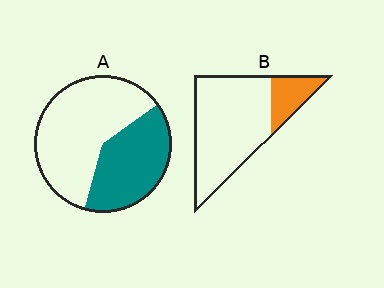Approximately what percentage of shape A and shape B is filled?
A is approximately 40% and B is approximately 20%.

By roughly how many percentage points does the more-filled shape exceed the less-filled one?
By roughly 20 percentage points (A over B).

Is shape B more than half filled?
No.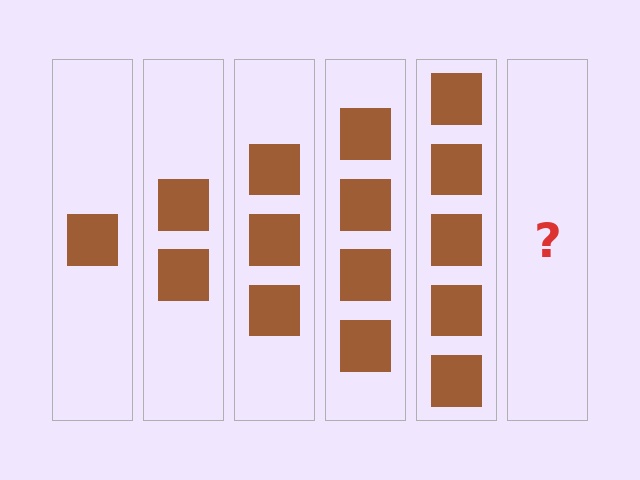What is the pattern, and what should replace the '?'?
The pattern is that each step adds one more square. The '?' should be 6 squares.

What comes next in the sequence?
The next element should be 6 squares.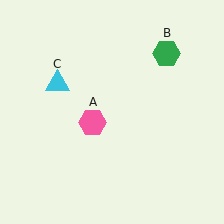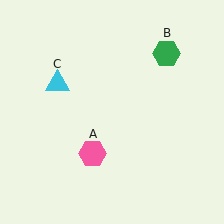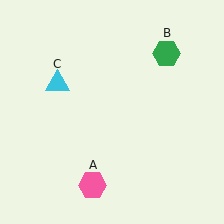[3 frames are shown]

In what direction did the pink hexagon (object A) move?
The pink hexagon (object A) moved down.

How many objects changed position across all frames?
1 object changed position: pink hexagon (object A).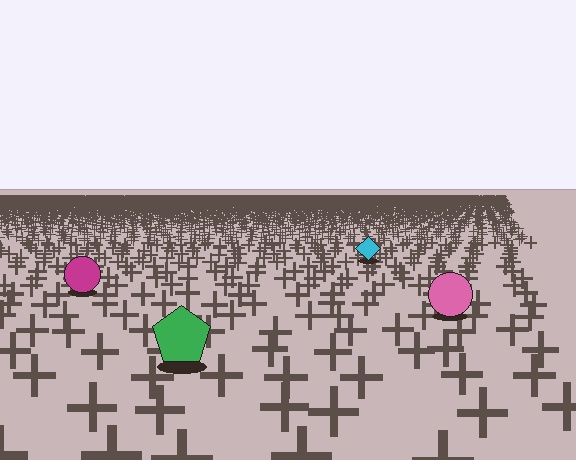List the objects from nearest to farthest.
From nearest to farthest: the green pentagon, the pink circle, the magenta circle, the cyan diamond.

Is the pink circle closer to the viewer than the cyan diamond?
Yes. The pink circle is closer — you can tell from the texture gradient: the ground texture is coarser near it.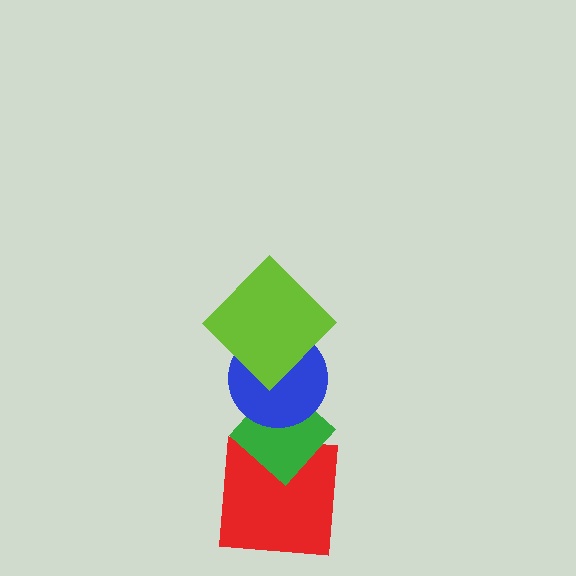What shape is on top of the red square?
The green diamond is on top of the red square.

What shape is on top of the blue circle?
The lime diamond is on top of the blue circle.